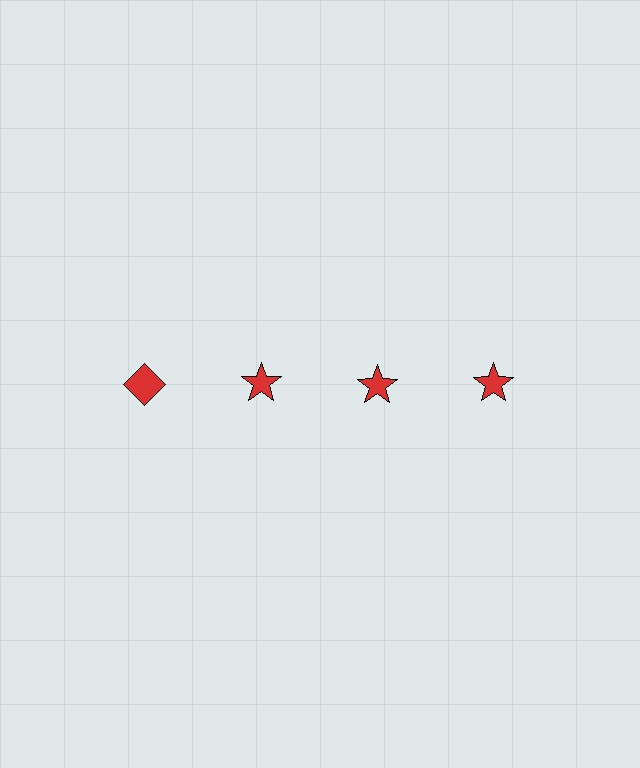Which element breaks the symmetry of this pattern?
The red diamond in the top row, leftmost column breaks the symmetry. All other shapes are red stars.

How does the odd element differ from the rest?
It has a different shape: diamond instead of star.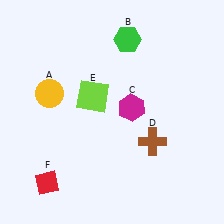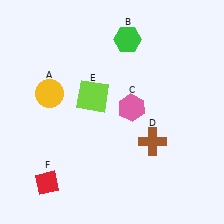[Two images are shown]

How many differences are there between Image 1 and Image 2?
There is 1 difference between the two images.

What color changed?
The hexagon (C) changed from magenta in Image 1 to pink in Image 2.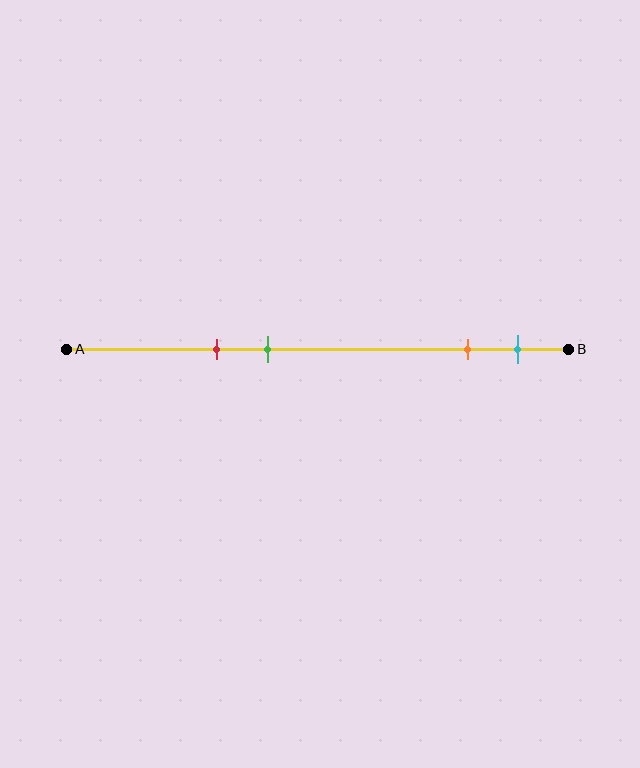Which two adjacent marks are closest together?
The orange and cyan marks are the closest adjacent pair.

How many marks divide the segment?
There are 4 marks dividing the segment.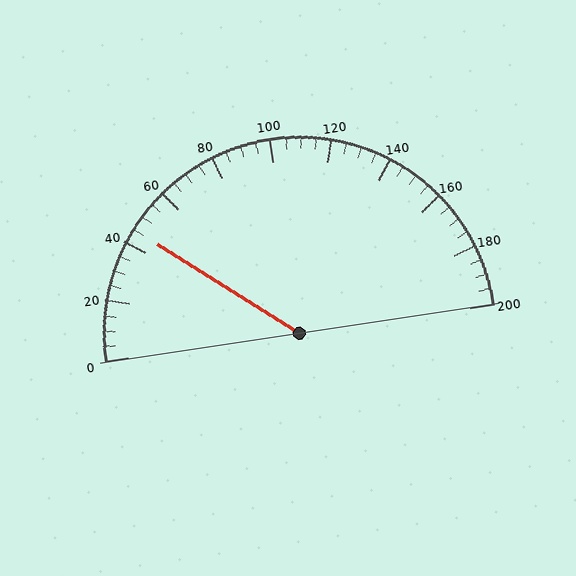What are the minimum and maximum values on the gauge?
The gauge ranges from 0 to 200.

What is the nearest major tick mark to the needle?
The nearest major tick mark is 40.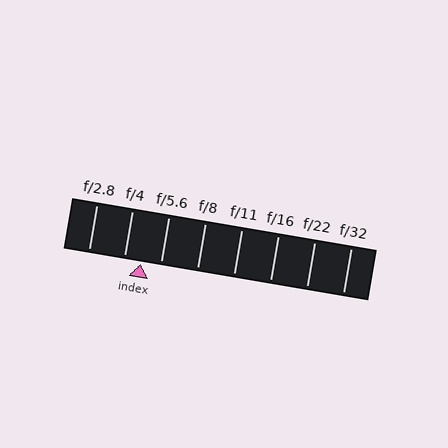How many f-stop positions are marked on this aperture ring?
There are 8 f-stop positions marked.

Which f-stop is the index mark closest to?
The index mark is closest to f/4.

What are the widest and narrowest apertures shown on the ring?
The widest aperture shown is f/2.8 and the narrowest is f/32.